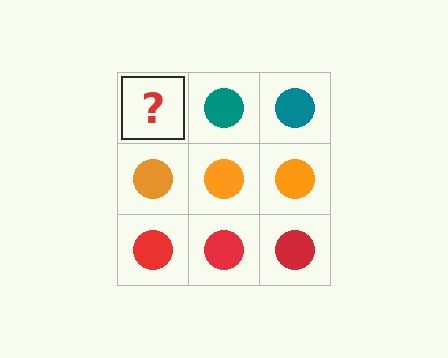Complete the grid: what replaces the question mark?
The question mark should be replaced with a teal circle.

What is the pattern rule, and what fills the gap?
The rule is that each row has a consistent color. The gap should be filled with a teal circle.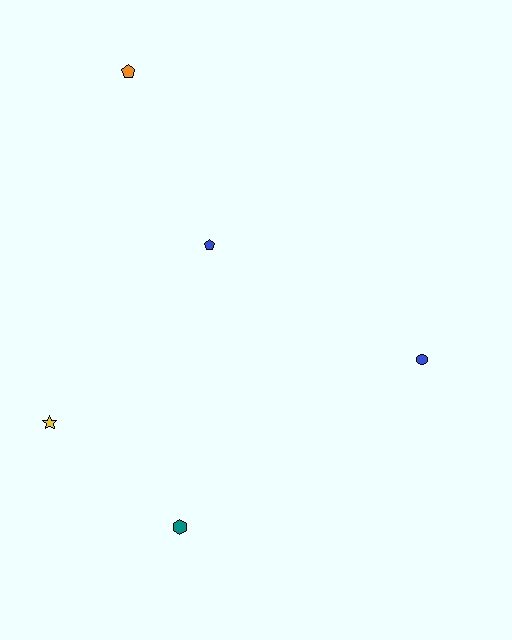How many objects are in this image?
There are 5 objects.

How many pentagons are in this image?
There are 2 pentagons.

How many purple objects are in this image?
There are no purple objects.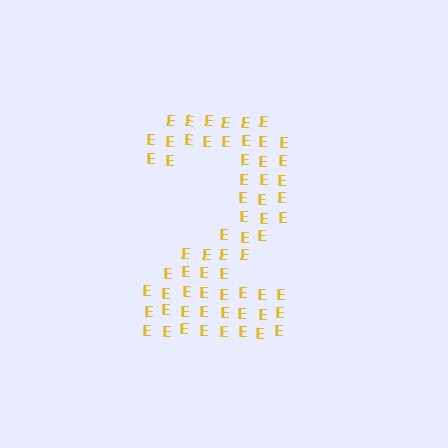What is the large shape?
The large shape is the digit 2.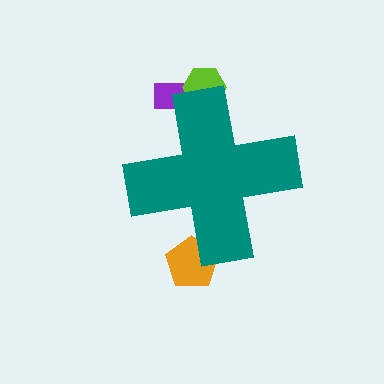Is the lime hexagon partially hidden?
Yes, the lime hexagon is partially hidden behind the teal cross.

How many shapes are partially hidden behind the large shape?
3 shapes are partially hidden.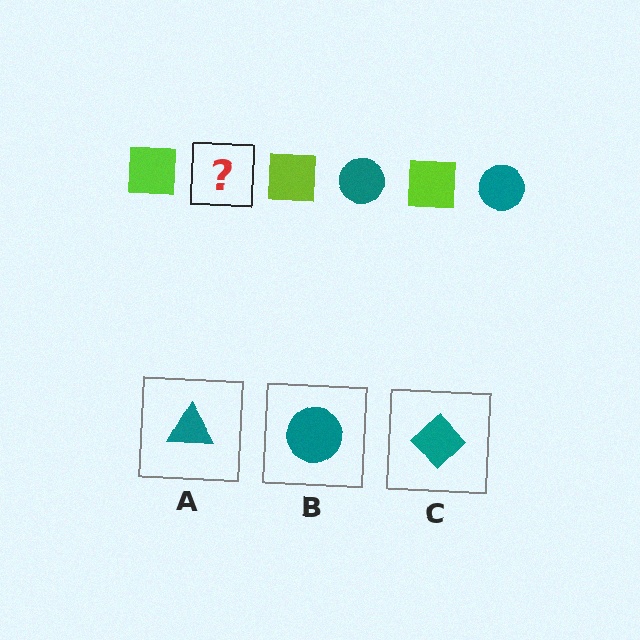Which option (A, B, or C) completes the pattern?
B.